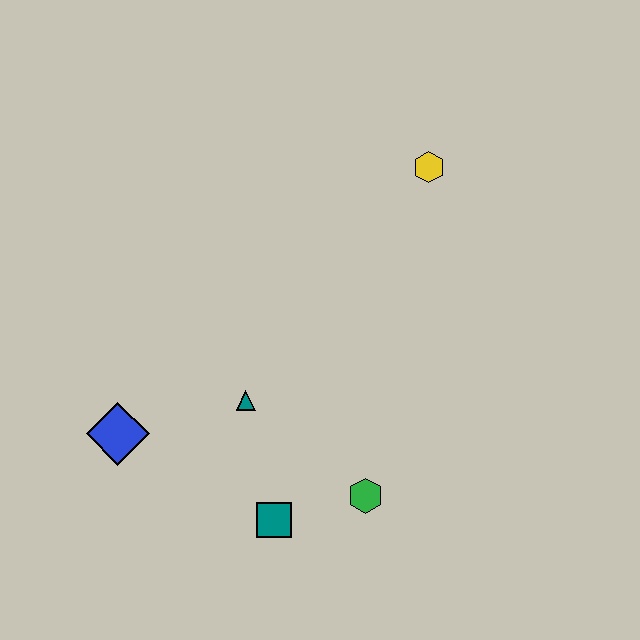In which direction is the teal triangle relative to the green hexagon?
The teal triangle is to the left of the green hexagon.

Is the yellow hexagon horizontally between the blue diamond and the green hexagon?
No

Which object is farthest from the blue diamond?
The yellow hexagon is farthest from the blue diamond.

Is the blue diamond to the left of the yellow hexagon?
Yes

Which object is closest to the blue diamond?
The teal triangle is closest to the blue diamond.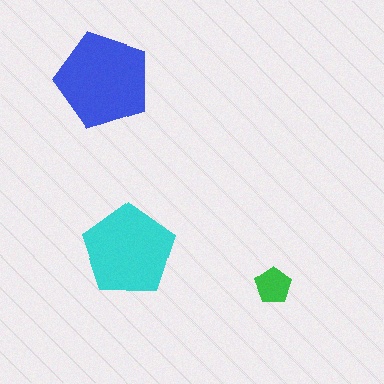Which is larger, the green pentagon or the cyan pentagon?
The cyan one.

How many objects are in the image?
There are 3 objects in the image.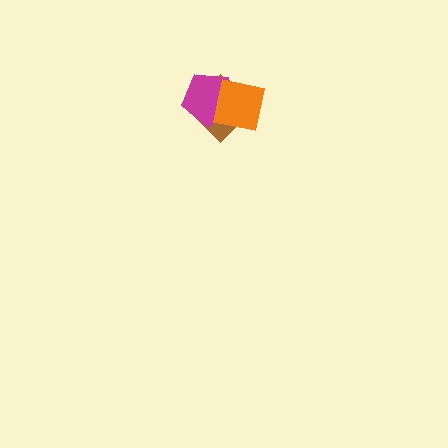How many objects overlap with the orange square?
2 objects overlap with the orange square.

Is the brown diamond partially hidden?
Yes, it is partially covered by another shape.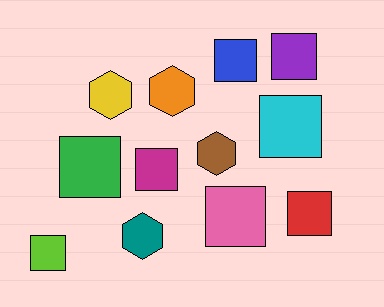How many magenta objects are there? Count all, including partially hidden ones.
There is 1 magenta object.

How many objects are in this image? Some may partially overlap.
There are 12 objects.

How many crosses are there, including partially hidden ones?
There are no crosses.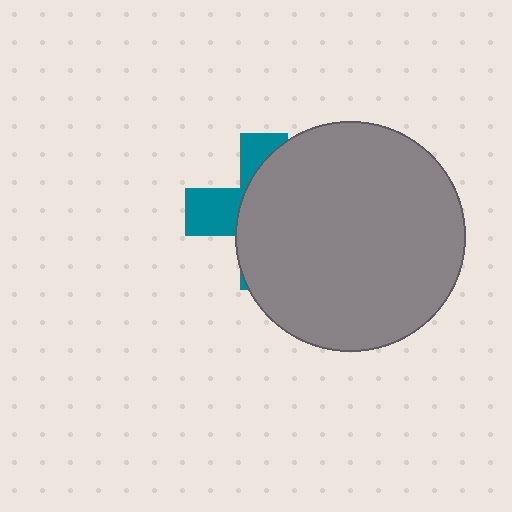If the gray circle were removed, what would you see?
You would see the complete teal cross.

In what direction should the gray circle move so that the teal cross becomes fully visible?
The gray circle should move right. That is the shortest direction to clear the overlap and leave the teal cross fully visible.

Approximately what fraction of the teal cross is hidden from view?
Roughly 68% of the teal cross is hidden behind the gray circle.